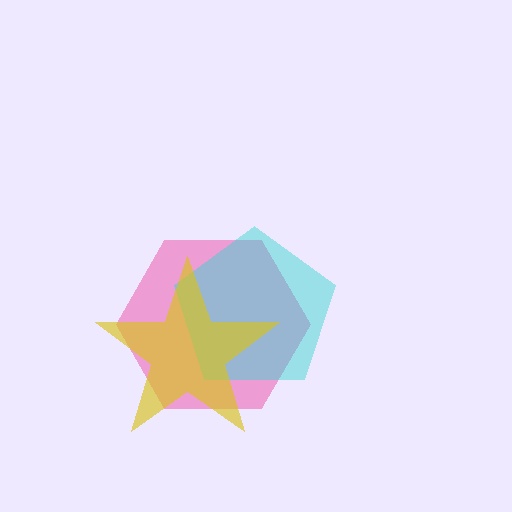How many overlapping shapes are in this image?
There are 3 overlapping shapes in the image.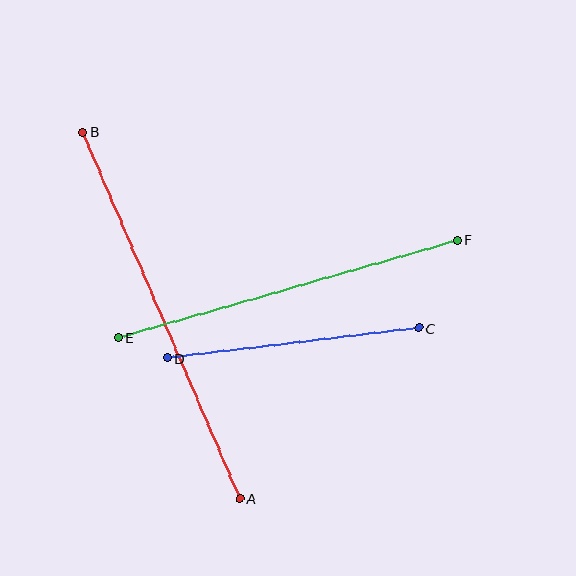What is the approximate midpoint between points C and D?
The midpoint is at approximately (293, 343) pixels.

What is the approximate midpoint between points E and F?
The midpoint is at approximately (288, 289) pixels.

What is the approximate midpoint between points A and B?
The midpoint is at approximately (161, 315) pixels.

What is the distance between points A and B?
The distance is approximately 399 pixels.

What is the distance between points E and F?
The distance is approximately 353 pixels.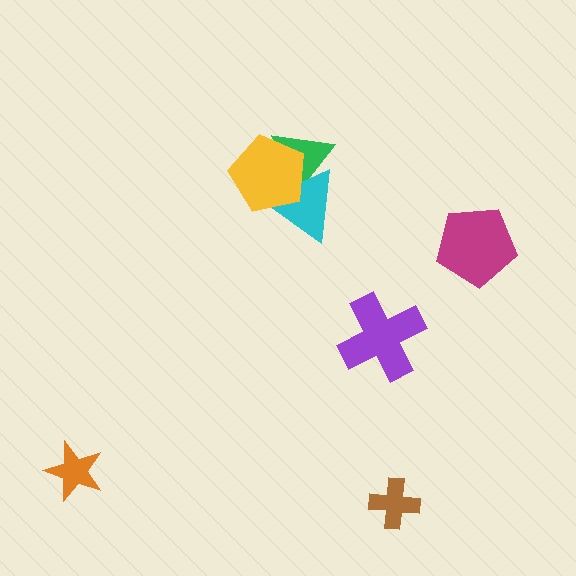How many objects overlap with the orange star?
0 objects overlap with the orange star.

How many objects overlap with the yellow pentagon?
2 objects overlap with the yellow pentagon.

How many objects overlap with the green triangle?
2 objects overlap with the green triangle.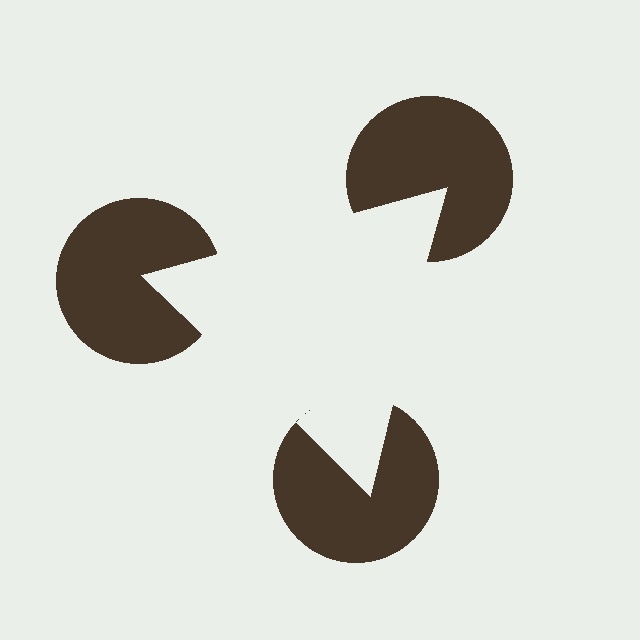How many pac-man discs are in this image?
There are 3 — one at each vertex of the illusory triangle.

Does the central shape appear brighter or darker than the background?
It typically appears slightly brighter than the background, even though no actual brightness change is drawn.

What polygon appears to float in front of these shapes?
An illusory triangle — its edges are inferred from the aligned wedge cuts in the pac-man discs, not physically drawn.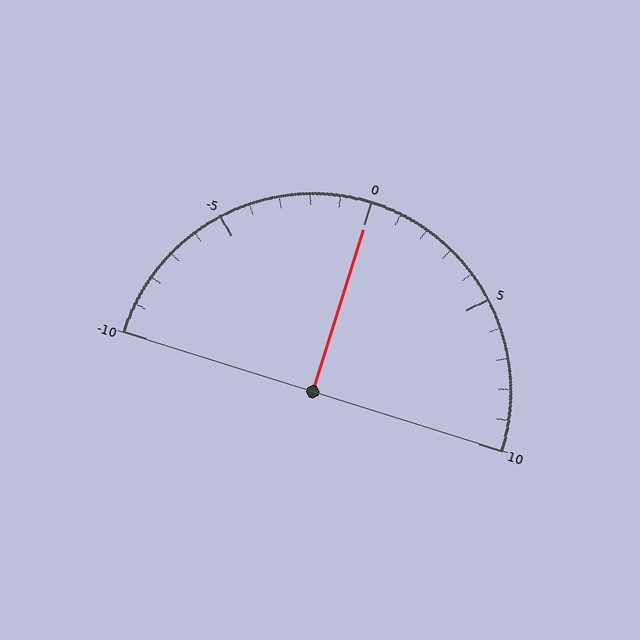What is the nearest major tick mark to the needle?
The nearest major tick mark is 0.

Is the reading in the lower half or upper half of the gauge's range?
The reading is in the upper half of the range (-10 to 10).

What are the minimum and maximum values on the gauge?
The gauge ranges from -10 to 10.